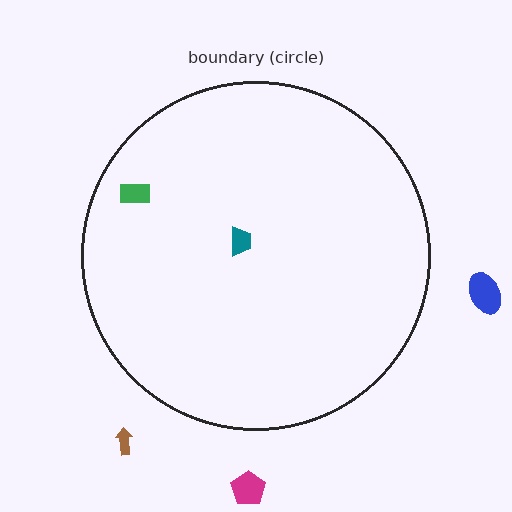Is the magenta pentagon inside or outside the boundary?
Outside.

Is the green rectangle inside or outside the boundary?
Inside.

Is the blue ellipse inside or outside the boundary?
Outside.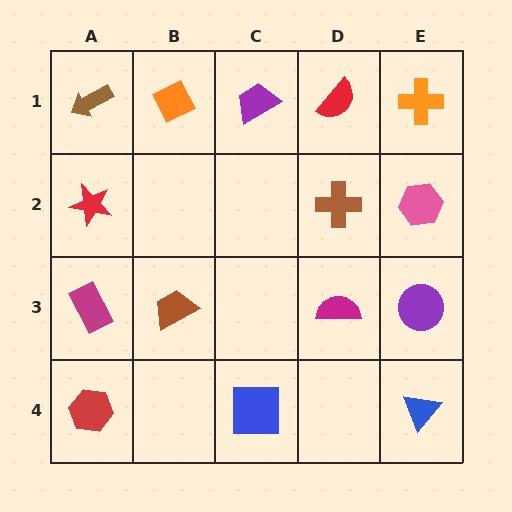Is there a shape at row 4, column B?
No, that cell is empty.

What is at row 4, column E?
A blue triangle.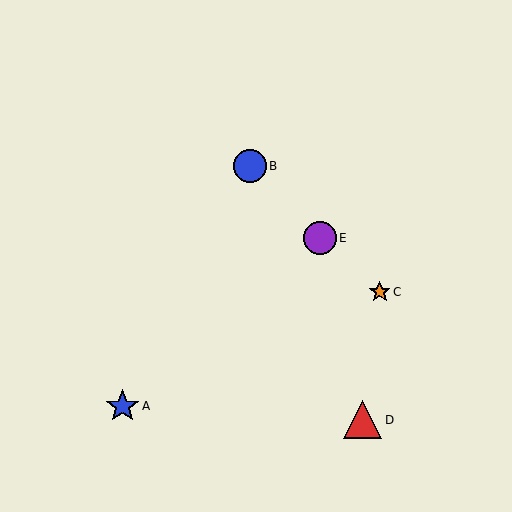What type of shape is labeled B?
Shape B is a blue circle.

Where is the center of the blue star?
The center of the blue star is at (123, 406).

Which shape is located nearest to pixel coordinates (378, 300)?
The orange star (labeled C) at (380, 292) is nearest to that location.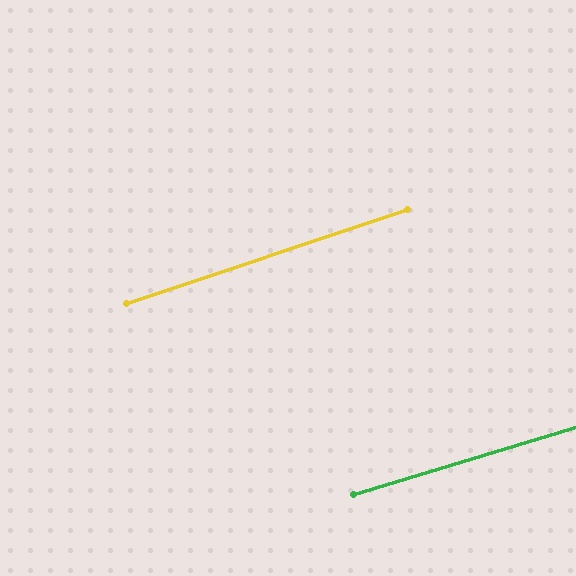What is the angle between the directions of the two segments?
Approximately 2 degrees.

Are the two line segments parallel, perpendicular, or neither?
Parallel — their directions differ by only 1.6°.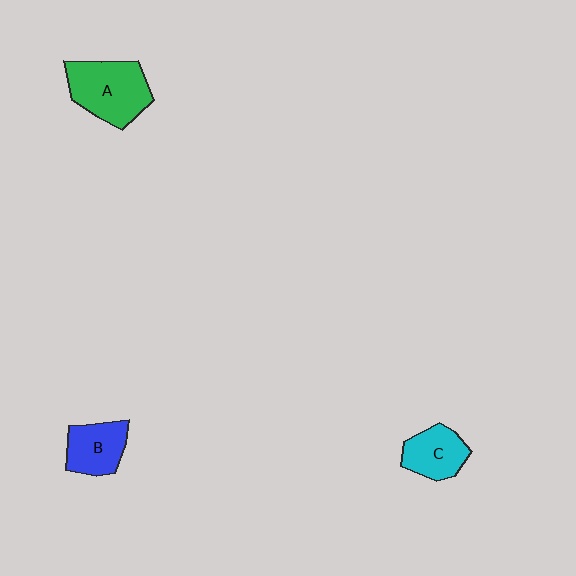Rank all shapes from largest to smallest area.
From largest to smallest: A (green), B (blue), C (cyan).